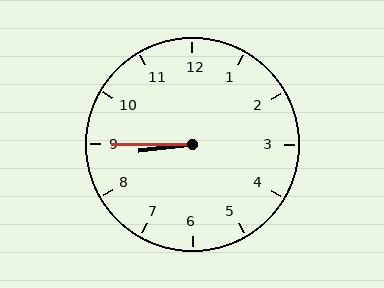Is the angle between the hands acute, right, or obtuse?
It is acute.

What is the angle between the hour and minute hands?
Approximately 8 degrees.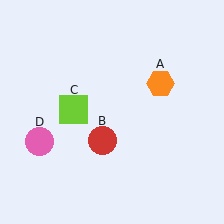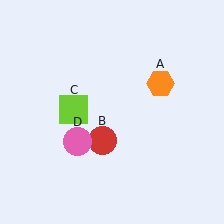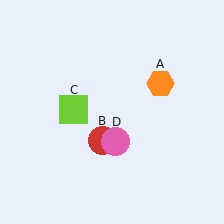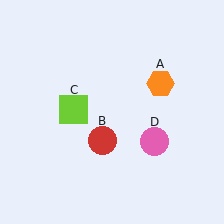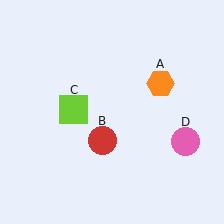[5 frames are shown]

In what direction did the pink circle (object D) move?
The pink circle (object D) moved right.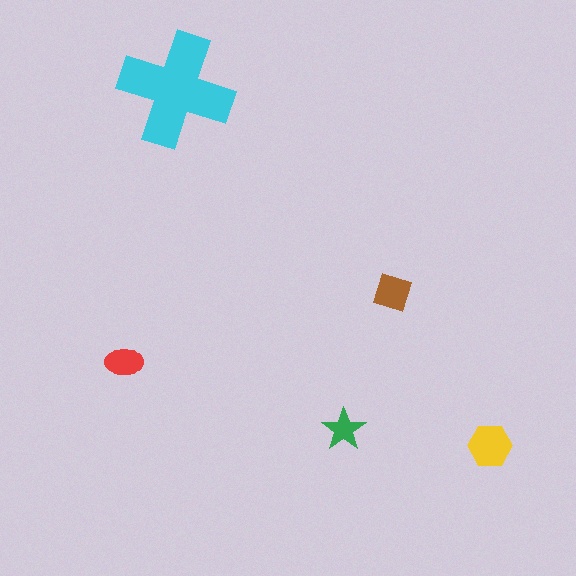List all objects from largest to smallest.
The cyan cross, the yellow hexagon, the brown diamond, the red ellipse, the green star.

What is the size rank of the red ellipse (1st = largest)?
4th.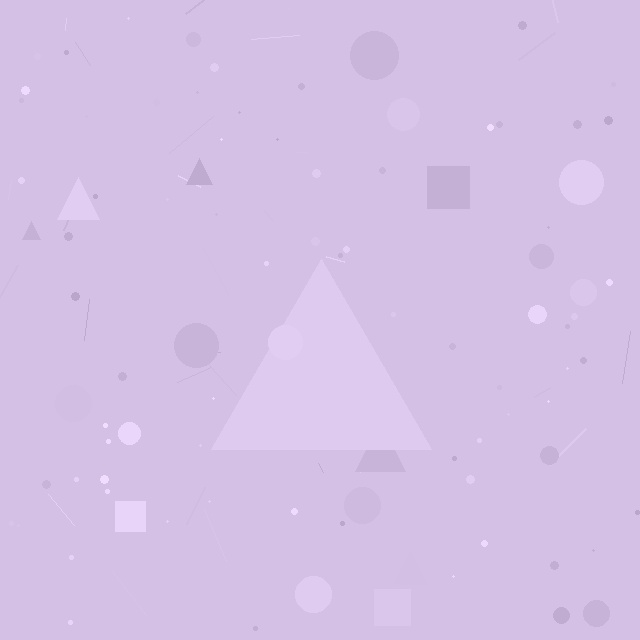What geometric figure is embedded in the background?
A triangle is embedded in the background.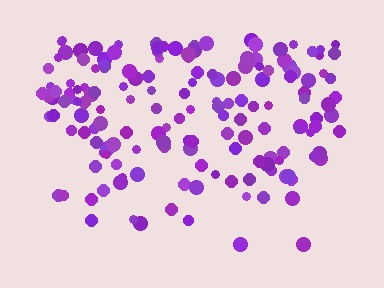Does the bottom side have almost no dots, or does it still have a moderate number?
Still a moderate number, just noticeably fewer than the top.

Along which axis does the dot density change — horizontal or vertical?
Vertical.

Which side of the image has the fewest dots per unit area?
The bottom.